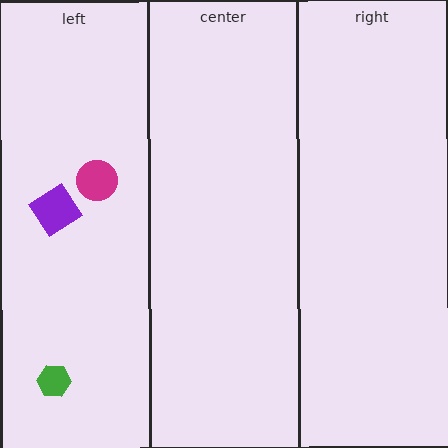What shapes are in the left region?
The green hexagon, the magenta circle, the purple diamond.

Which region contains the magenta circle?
The left region.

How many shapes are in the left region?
3.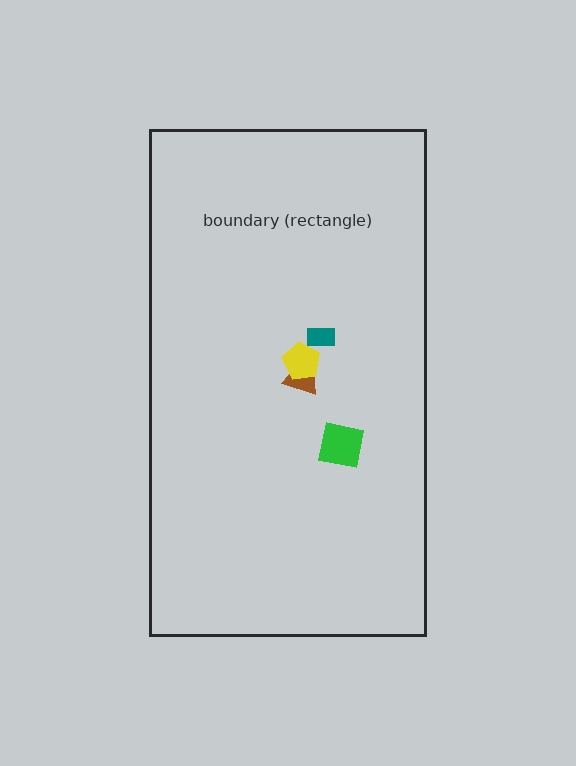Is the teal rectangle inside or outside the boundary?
Inside.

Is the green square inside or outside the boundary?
Inside.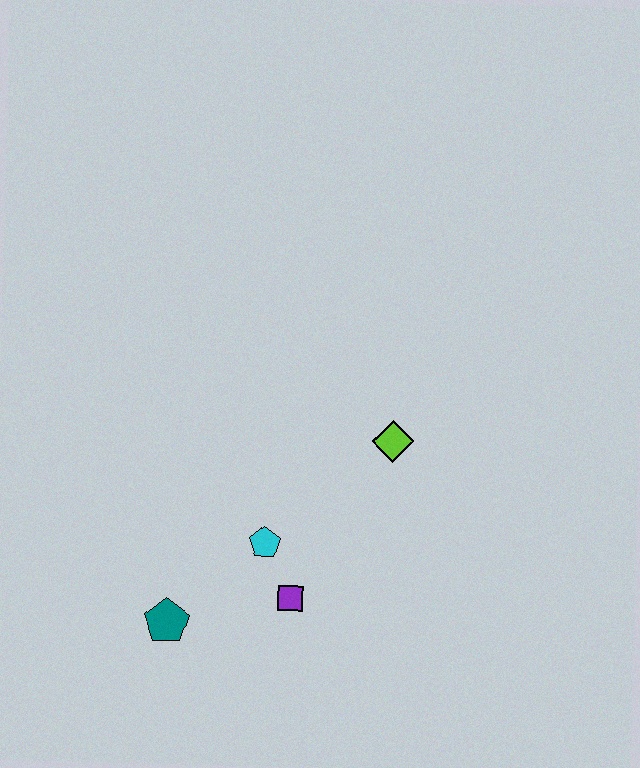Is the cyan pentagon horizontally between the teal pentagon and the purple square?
Yes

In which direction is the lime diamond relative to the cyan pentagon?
The lime diamond is to the right of the cyan pentagon.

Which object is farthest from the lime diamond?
The teal pentagon is farthest from the lime diamond.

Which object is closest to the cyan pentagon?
The purple square is closest to the cyan pentagon.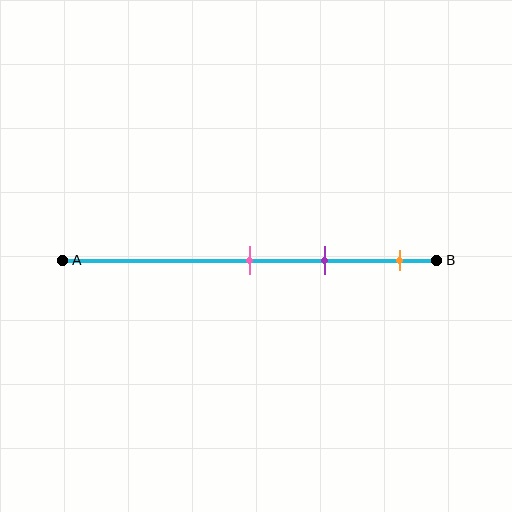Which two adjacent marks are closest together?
The pink and purple marks are the closest adjacent pair.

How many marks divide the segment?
There are 3 marks dividing the segment.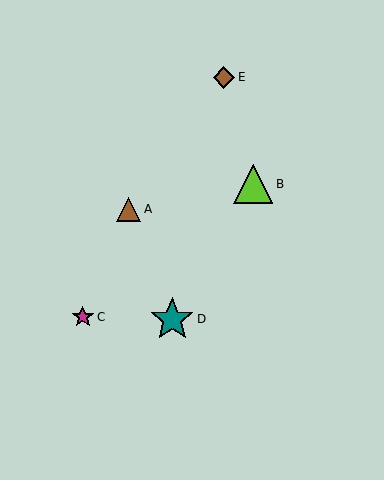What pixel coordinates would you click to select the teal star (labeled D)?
Click at (172, 319) to select the teal star D.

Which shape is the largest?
The teal star (labeled D) is the largest.